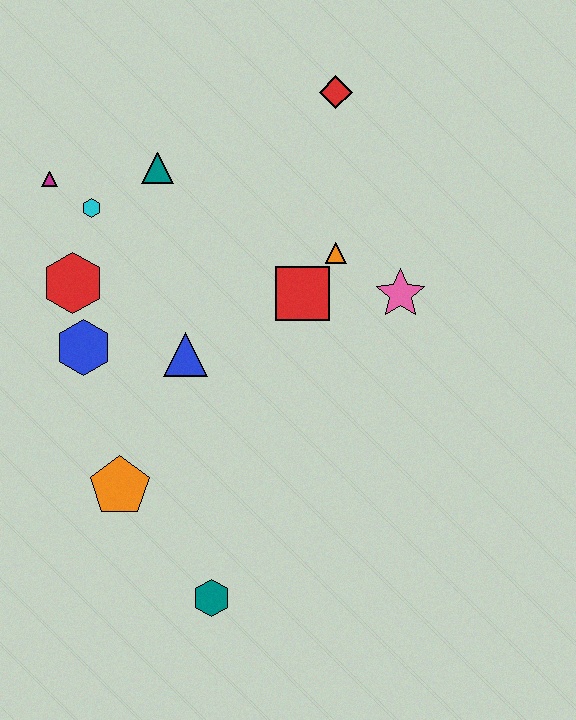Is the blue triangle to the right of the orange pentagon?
Yes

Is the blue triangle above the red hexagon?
No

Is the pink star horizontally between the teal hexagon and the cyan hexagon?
No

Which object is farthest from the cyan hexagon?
The teal hexagon is farthest from the cyan hexagon.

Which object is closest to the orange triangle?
The red square is closest to the orange triangle.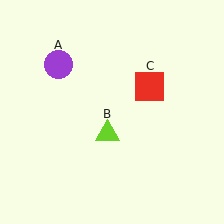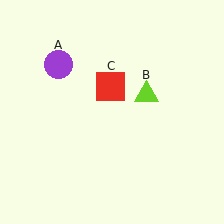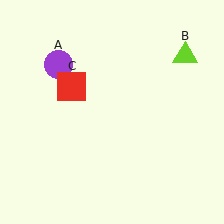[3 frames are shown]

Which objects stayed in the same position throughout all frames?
Purple circle (object A) remained stationary.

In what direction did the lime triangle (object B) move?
The lime triangle (object B) moved up and to the right.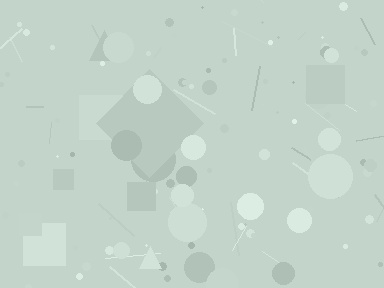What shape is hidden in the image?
A diamond is hidden in the image.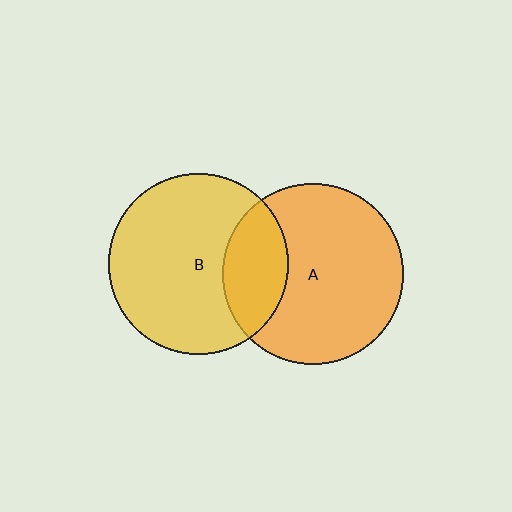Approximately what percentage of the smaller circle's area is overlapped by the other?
Approximately 25%.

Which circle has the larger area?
Circle A (orange).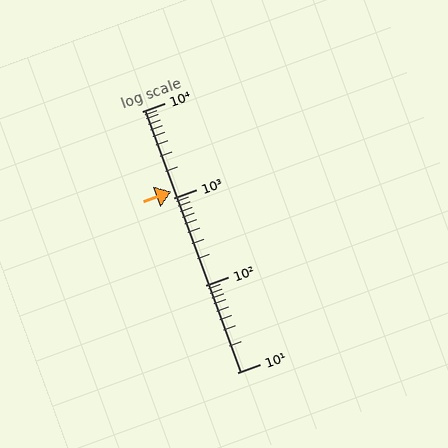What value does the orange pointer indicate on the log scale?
The pointer indicates approximately 1200.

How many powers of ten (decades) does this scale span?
The scale spans 3 decades, from 10 to 10000.